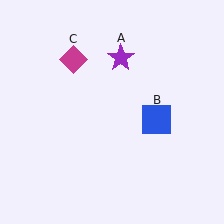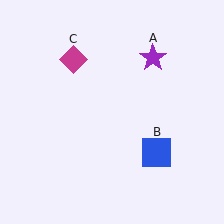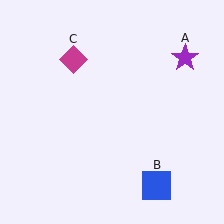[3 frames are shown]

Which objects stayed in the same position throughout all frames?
Magenta diamond (object C) remained stationary.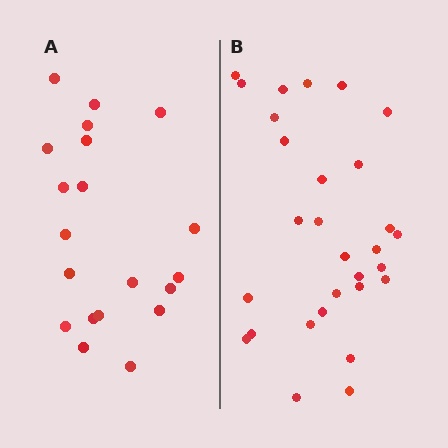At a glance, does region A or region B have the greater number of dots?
Region B (the right region) has more dots.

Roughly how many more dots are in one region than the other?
Region B has roughly 8 or so more dots than region A.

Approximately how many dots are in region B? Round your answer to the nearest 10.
About 30 dots. (The exact count is 29, which rounds to 30.)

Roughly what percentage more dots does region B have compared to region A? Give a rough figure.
About 45% more.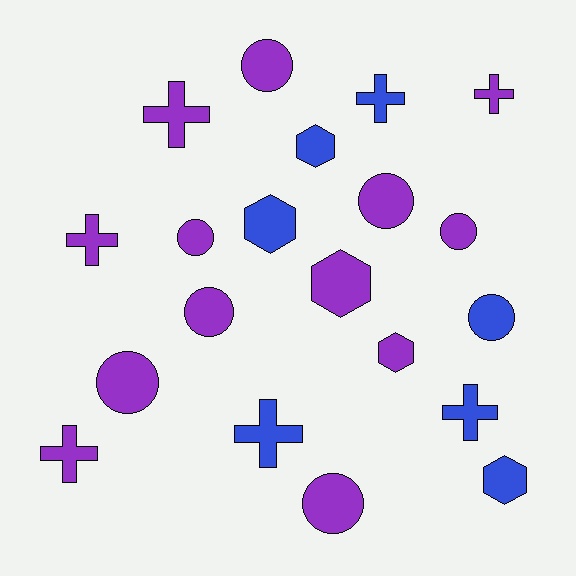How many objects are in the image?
There are 20 objects.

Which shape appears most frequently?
Circle, with 8 objects.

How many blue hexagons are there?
There are 3 blue hexagons.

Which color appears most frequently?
Purple, with 13 objects.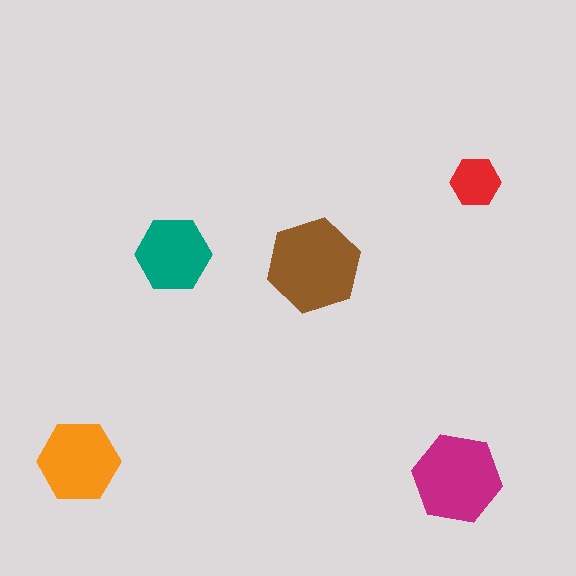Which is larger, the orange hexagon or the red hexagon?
The orange one.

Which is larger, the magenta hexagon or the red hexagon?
The magenta one.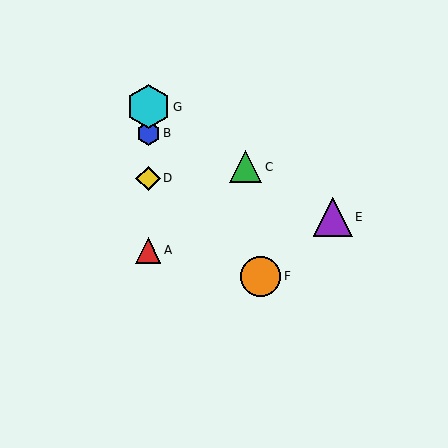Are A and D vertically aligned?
Yes, both are at x≈148.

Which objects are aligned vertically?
Objects A, B, D, G are aligned vertically.